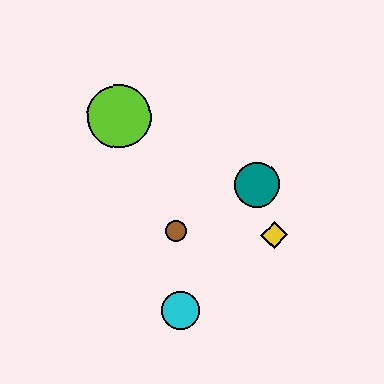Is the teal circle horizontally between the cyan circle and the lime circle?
No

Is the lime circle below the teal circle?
No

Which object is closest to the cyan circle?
The brown circle is closest to the cyan circle.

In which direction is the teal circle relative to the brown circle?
The teal circle is to the right of the brown circle.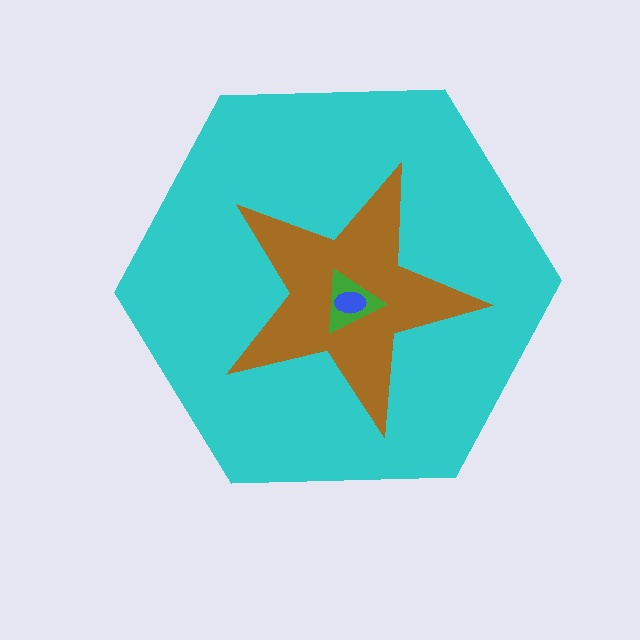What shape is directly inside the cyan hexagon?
The brown star.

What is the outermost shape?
The cyan hexagon.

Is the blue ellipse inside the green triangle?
Yes.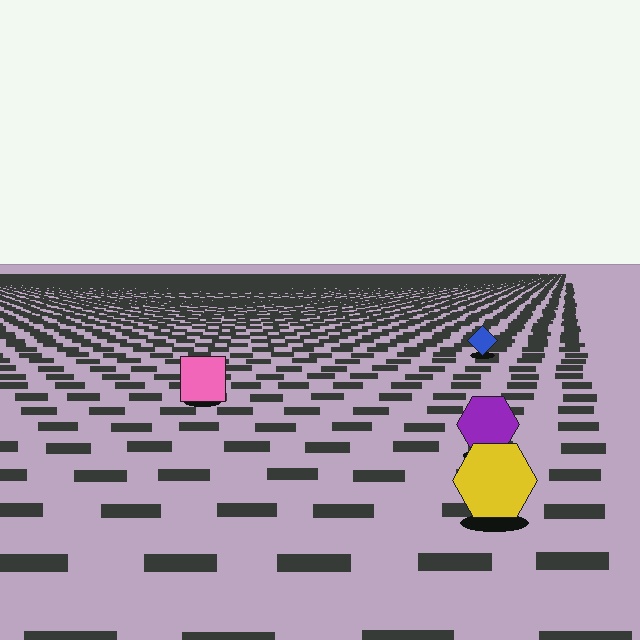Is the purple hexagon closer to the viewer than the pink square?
Yes. The purple hexagon is closer — you can tell from the texture gradient: the ground texture is coarser near it.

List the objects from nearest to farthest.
From nearest to farthest: the yellow hexagon, the purple hexagon, the pink square, the blue diamond.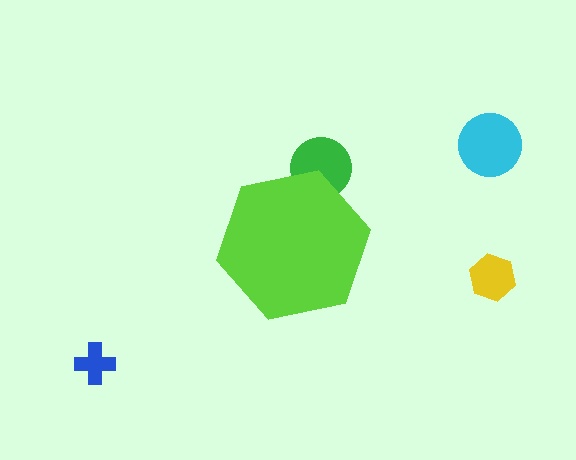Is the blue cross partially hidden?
No, the blue cross is fully visible.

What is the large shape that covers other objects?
A lime hexagon.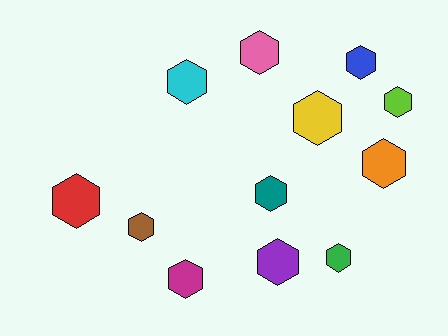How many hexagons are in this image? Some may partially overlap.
There are 12 hexagons.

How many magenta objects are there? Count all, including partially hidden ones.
There is 1 magenta object.